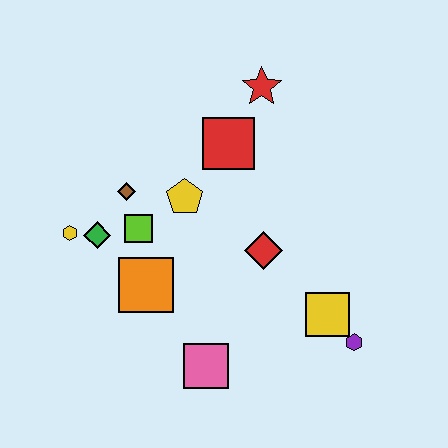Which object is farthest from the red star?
The pink square is farthest from the red star.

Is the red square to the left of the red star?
Yes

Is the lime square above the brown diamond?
No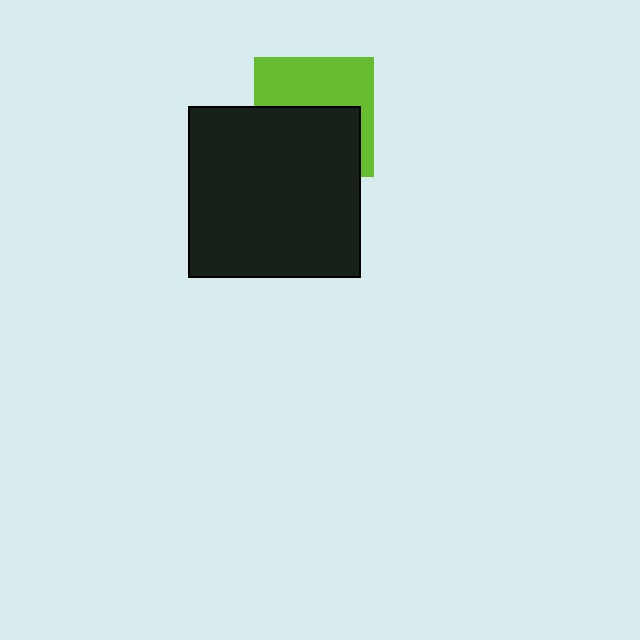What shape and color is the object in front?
The object in front is a black square.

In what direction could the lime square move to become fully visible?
The lime square could move up. That would shift it out from behind the black square entirely.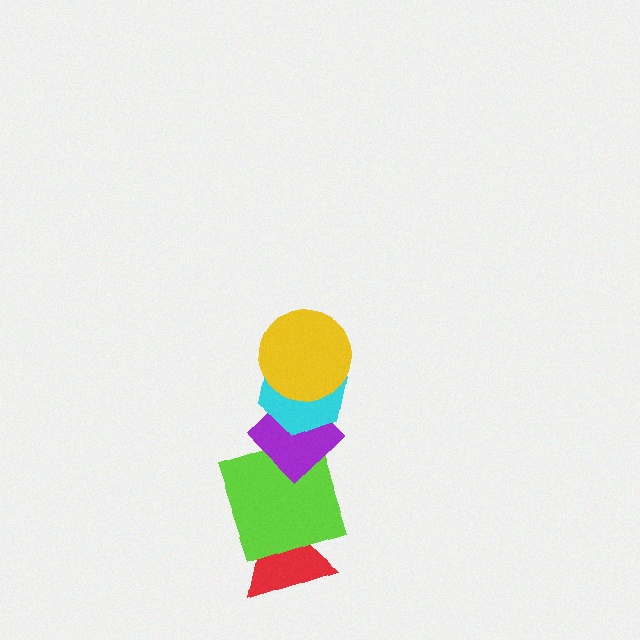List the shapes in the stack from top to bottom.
From top to bottom: the yellow circle, the cyan hexagon, the purple diamond, the lime square, the red triangle.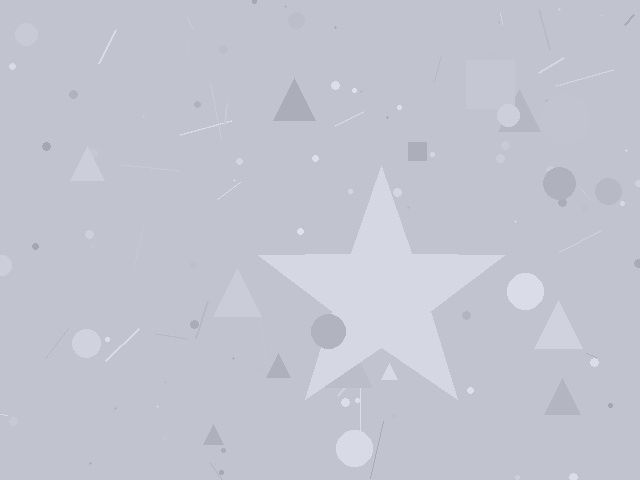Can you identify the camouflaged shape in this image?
The camouflaged shape is a star.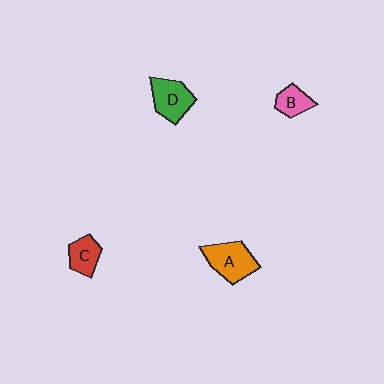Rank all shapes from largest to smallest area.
From largest to smallest: A (orange), D (green), C (red), B (pink).